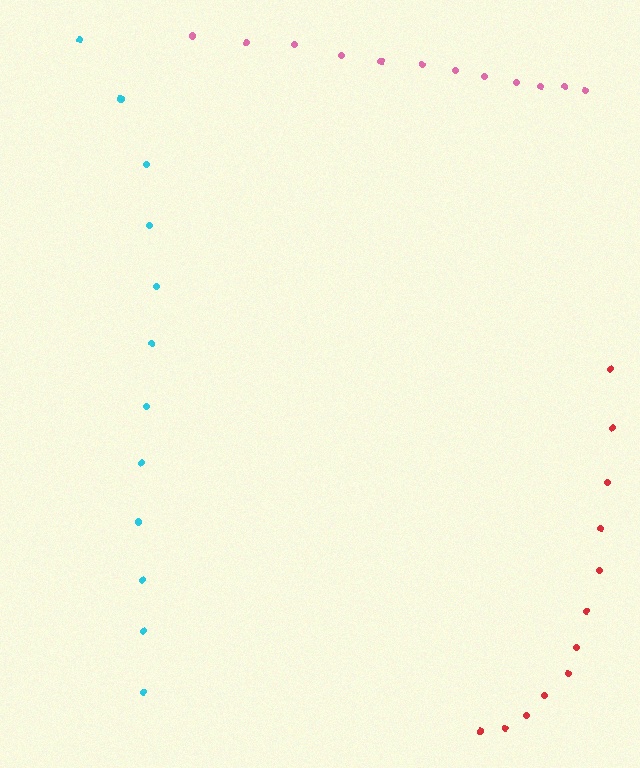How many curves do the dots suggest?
There are 3 distinct paths.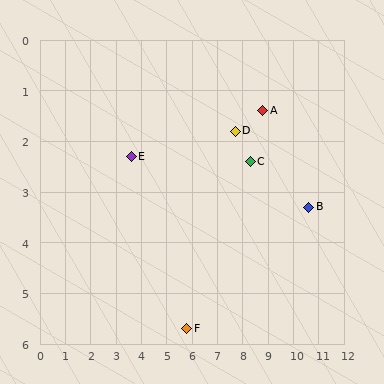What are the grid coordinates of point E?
Point E is at approximately (3.6, 2.3).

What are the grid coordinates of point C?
Point C is at approximately (8.3, 2.4).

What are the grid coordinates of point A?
Point A is at approximately (8.8, 1.4).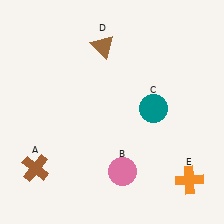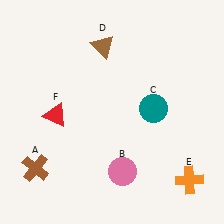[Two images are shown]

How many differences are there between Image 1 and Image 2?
There is 1 difference between the two images.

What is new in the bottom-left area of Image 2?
A red triangle (F) was added in the bottom-left area of Image 2.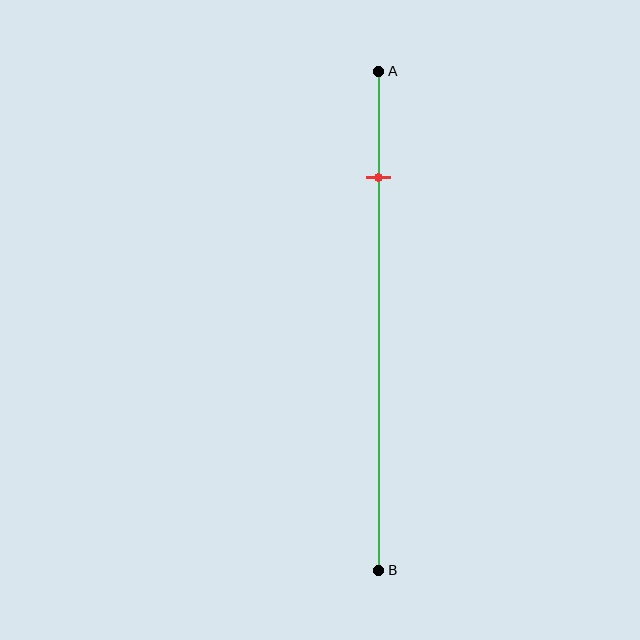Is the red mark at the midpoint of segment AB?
No, the mark is at about 20% from A, not at the 50% midpoint.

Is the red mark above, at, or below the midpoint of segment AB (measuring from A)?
The red mark is above the midpoint of segment AB.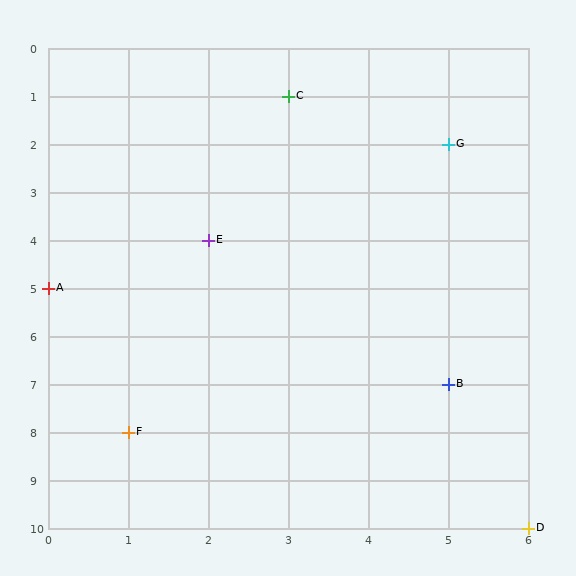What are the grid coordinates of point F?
Point F is at grid coordinates (1, 8).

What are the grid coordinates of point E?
Point E is at grid coordinates (2, 4).